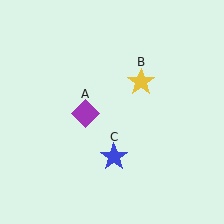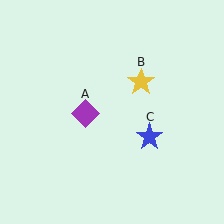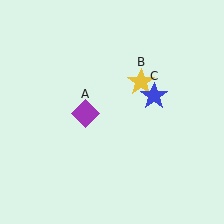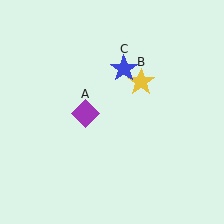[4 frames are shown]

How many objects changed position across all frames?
1 object changed position: blue star (object C).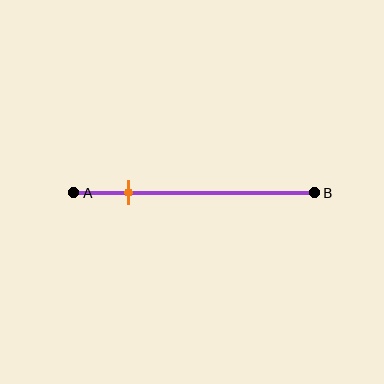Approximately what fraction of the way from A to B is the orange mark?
The orange mark is approximately 25% of the way from A to B.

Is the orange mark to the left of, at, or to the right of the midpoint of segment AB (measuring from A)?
The orange mark is to the left of the midpoint of segment AB.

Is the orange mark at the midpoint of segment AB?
No, the mark is at about 25% from A, not at the 50% midpoint.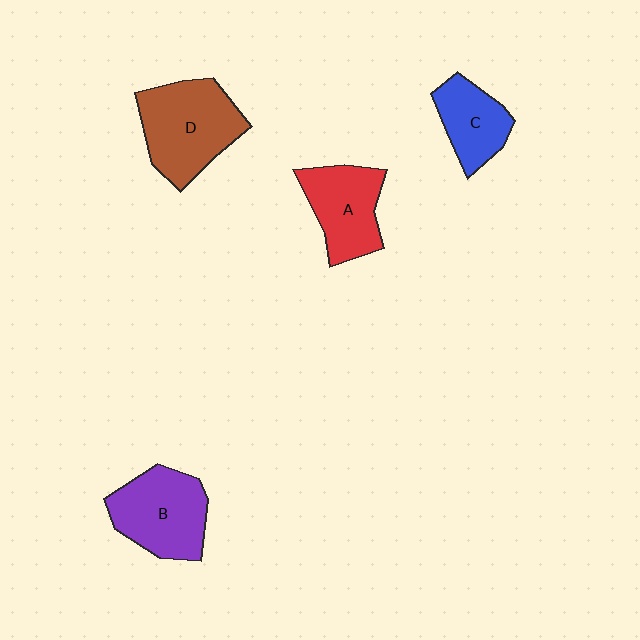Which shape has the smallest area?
Shape C (blue).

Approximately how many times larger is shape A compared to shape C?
Approximately 1.3 times.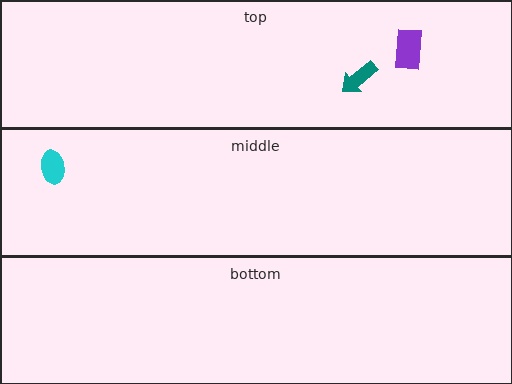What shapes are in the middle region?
The cyan ellipse.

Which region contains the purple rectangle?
The top region.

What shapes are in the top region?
The teal arrow, the purple rectangle.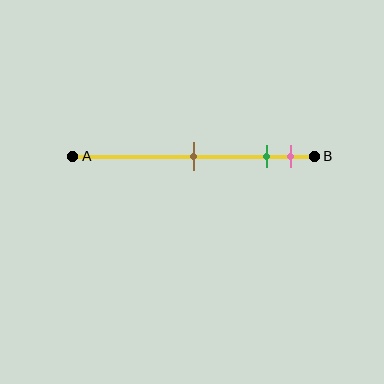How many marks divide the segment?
There are 3 marks dividing the segment.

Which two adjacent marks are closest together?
The green and pink marks are the closest adjacent pair.